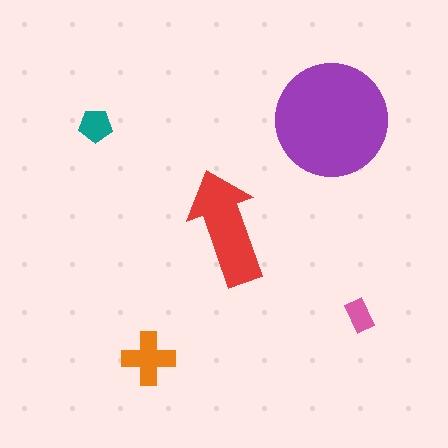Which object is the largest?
The purple circle.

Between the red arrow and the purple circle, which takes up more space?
The purple circle.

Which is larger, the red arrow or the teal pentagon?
The red arrow.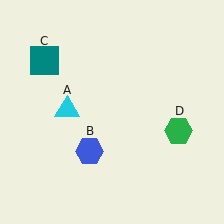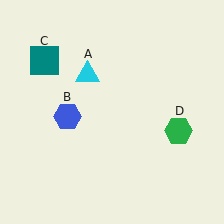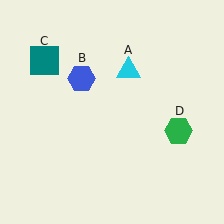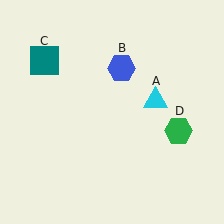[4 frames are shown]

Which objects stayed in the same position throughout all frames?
Teal square (object C) and green hexagon (object D) remained stationary.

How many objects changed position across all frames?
2 objects changed position: cyan triangle (object A), blue hexagon (object B).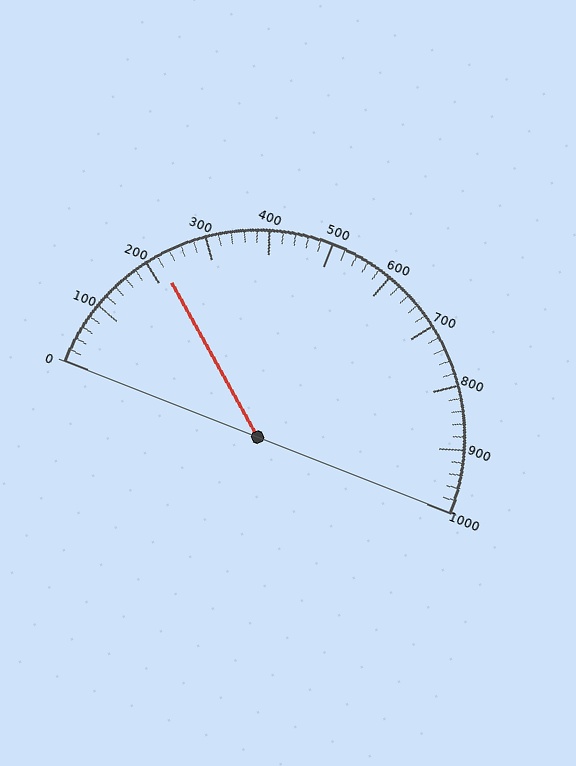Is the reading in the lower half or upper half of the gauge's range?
The reading is in the lower half of the range (0 to 1000).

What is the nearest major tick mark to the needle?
The nearest major tick mark is 200.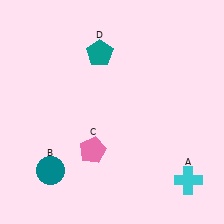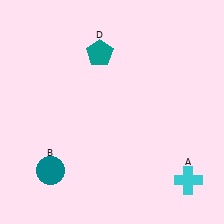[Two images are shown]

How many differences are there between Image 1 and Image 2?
There is 1 difference between the two images.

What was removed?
The pink pentagon (C) was removed in Image 2.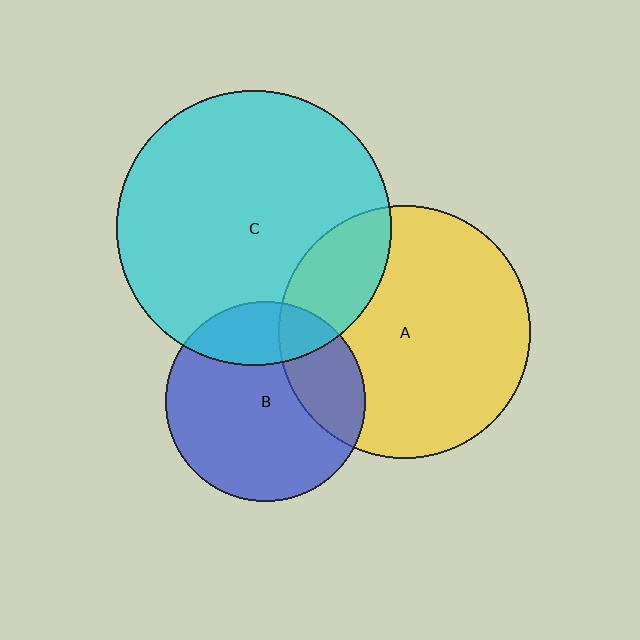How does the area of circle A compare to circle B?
Approximately 1.6 times.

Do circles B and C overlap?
Yes.